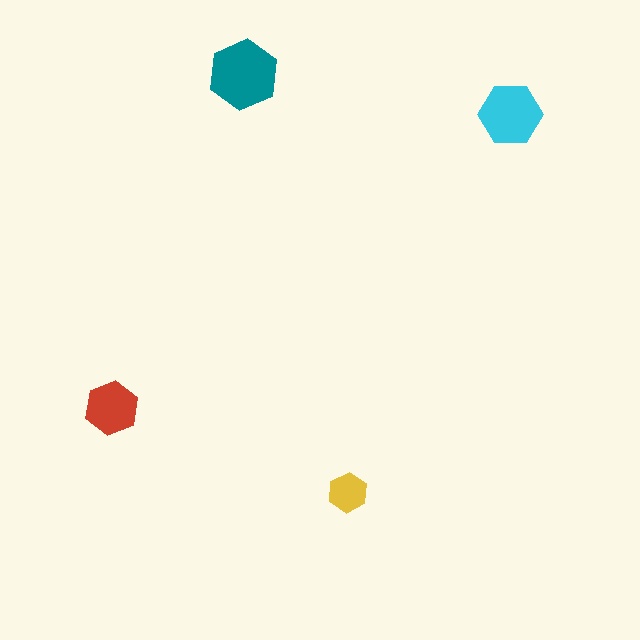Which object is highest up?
The teal hexagon is topmost.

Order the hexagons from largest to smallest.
the teal one, the cyan one, the red one, the yellow one.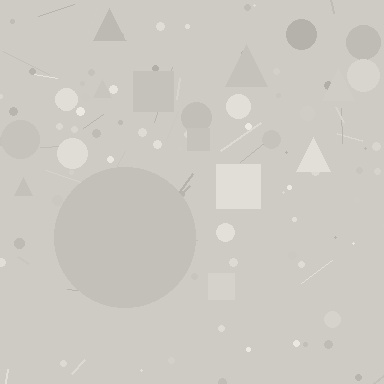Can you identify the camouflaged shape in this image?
The camouflaged shape is a circle.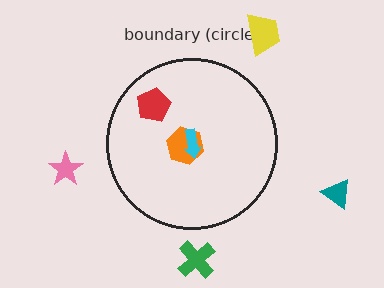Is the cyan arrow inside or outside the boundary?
Inside.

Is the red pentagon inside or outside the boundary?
Inside.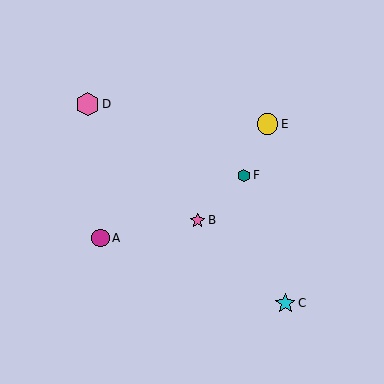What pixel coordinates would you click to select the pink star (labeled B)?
Click at (197, 220) to select the pink star B.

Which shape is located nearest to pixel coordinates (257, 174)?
The teal hexagon (labeled F) at (244, 175) is nearest to that location.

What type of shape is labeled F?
Shape F is a teal hexagon.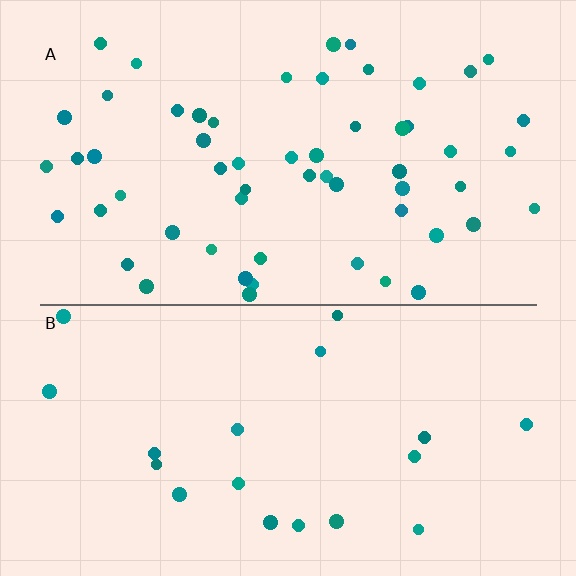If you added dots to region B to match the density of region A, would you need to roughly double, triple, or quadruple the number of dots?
Approximately triple.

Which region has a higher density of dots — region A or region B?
A (the top).